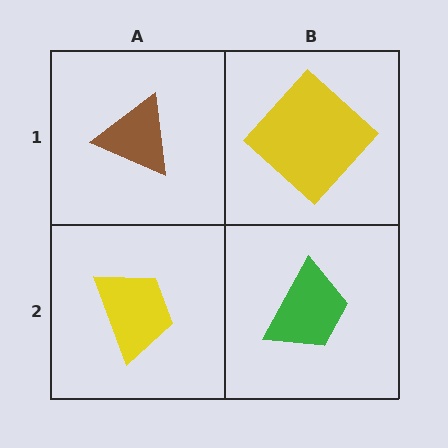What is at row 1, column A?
A brown triangle.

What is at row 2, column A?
A yellow trapezoid.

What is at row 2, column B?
A green trapezoid.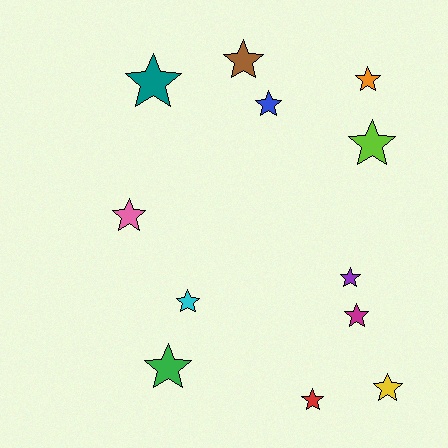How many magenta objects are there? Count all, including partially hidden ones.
There is 1 magenta object.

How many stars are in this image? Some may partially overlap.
There are 12 stars.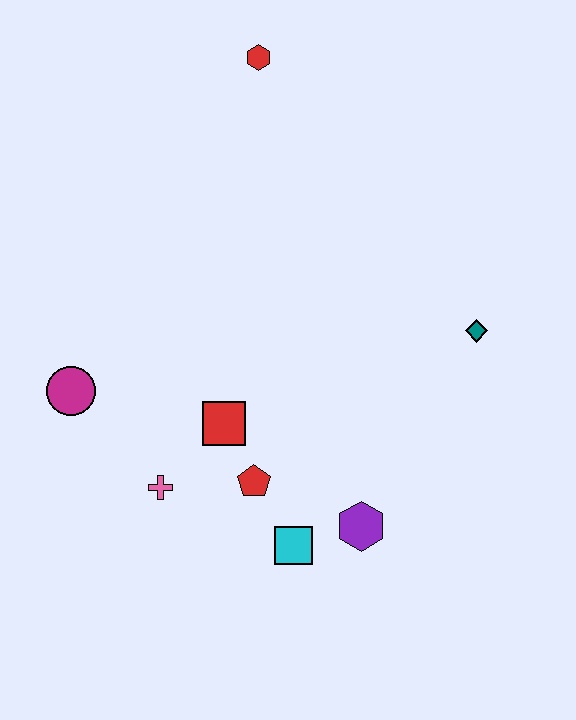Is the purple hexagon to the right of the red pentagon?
Yes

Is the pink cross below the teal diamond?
Yes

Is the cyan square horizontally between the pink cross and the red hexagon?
No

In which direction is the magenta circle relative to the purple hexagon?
The magenta circle is to the left of the purple hexagon.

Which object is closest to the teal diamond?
The purple hexagon is closest to the teal diamond.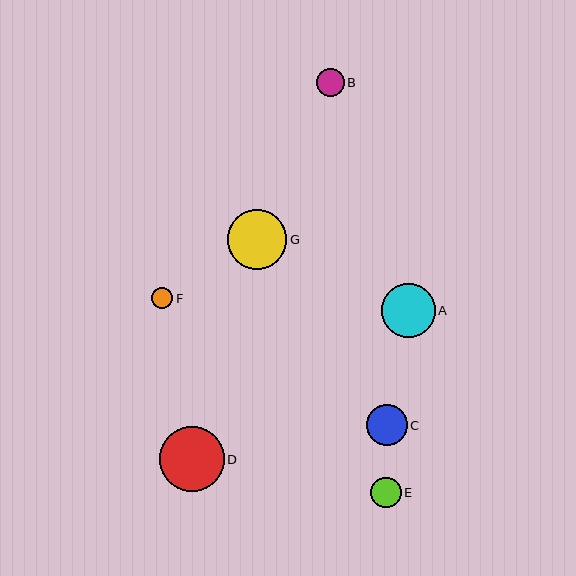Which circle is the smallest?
Circle F is the smallest with a size of approximately 21 pixels.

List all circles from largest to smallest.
From largest to smallest: D, G, A, C, E, B, F.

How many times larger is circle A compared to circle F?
Circle A is approximately 2.5 times the size of circle F.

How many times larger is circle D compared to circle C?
Circle D is approximately 1.6 times the size of circle C.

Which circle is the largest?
Circle D is the largest with a size of approximately 65 pixels.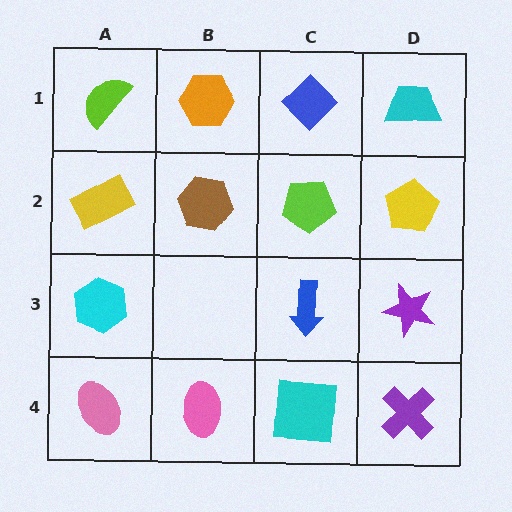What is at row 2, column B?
A brown hexagon.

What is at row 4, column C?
A cyan square.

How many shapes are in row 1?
4 shapes.